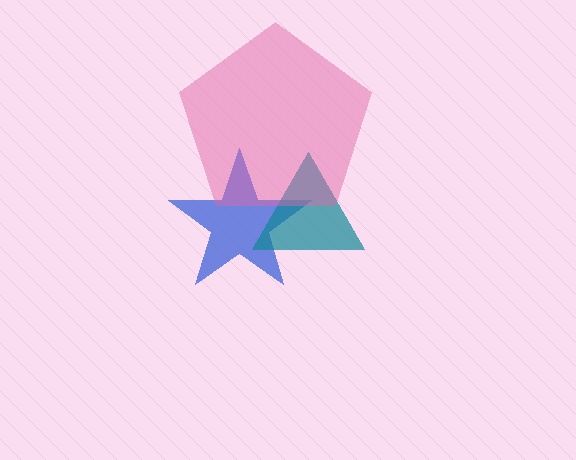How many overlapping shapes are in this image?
There are 3 overlapping shapes in the image.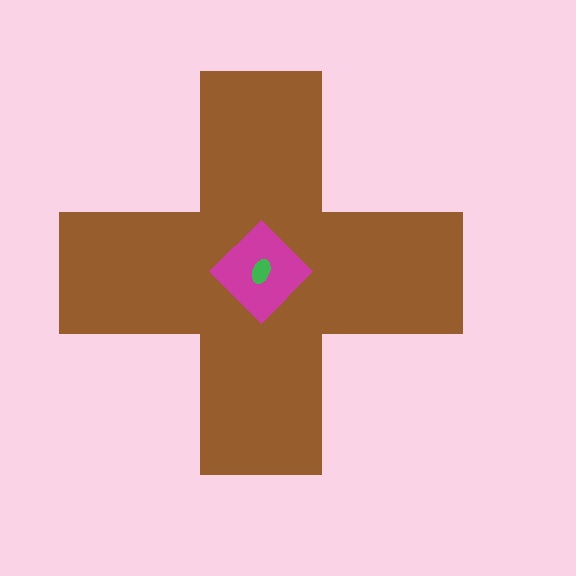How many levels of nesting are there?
3.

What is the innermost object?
The green ellipse.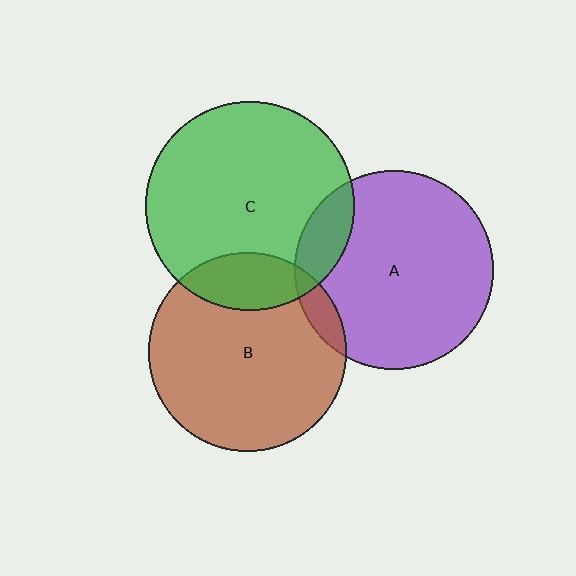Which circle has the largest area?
Circle C (green).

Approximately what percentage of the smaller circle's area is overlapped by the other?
Approximately 15%.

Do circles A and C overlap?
Yes.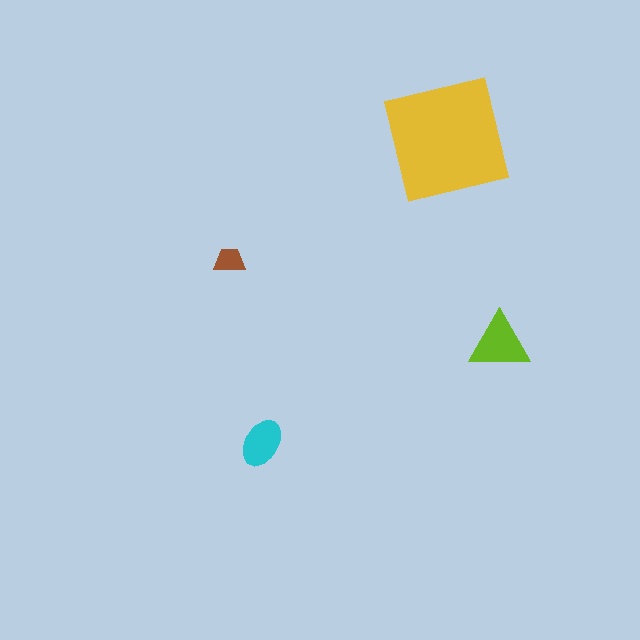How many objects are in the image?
There are 4 objects in the image.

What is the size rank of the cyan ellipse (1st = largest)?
3rd.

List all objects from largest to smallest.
The yellow square, the lime triangle, the cyan ellipse, the brown trapezoid.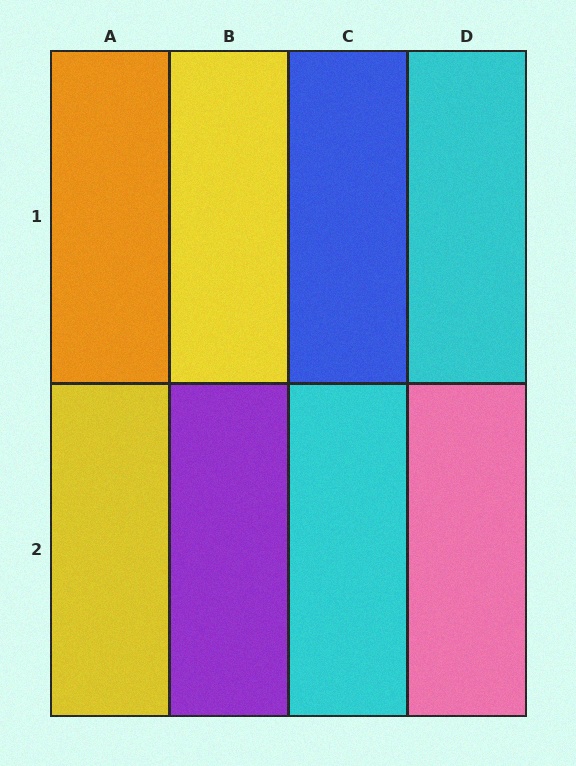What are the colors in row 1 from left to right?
Orange, yellow, blue, cyan.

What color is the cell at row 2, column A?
Yellow.